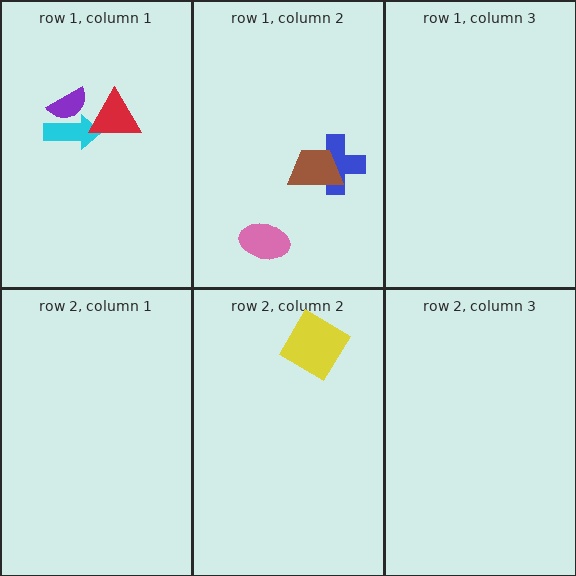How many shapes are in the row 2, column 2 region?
1.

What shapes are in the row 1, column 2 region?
The blue cross, the brown trapezoid, the pink ellipse.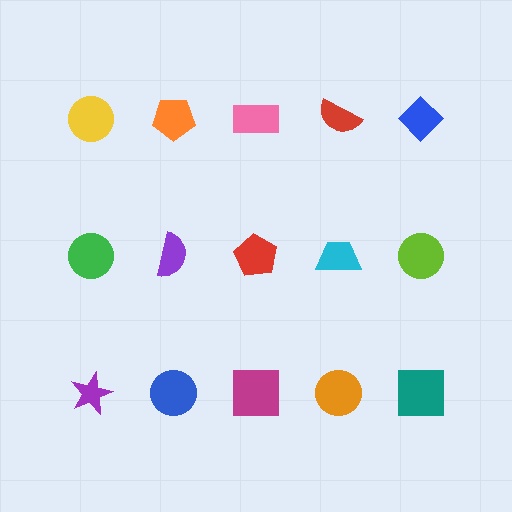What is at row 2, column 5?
A lime circle.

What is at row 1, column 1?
A yellow circle.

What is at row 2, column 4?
A cyan trapezoid.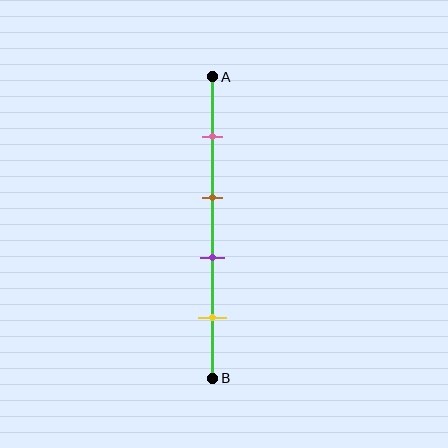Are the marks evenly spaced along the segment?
Yes, the marks are approximately evenly spaced.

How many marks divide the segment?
There are 4 marks dividing the segment.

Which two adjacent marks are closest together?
The brown and purple marks are the closest adjacent pair.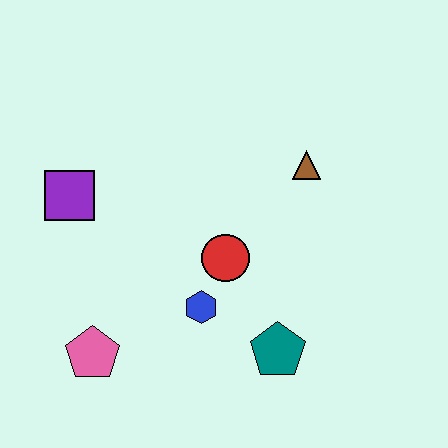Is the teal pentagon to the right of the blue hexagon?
Yes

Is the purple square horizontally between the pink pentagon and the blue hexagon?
No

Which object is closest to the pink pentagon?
The blue hexagon is closest to the pink pentagon.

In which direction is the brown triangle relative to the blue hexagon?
The brown triangle is above the blue hexagon.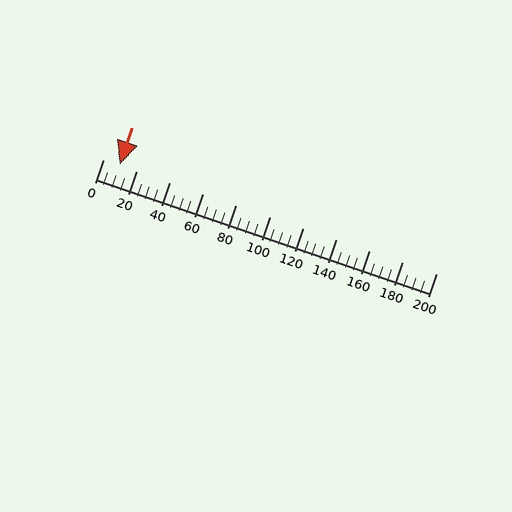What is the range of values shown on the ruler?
The ruler shows values from 0 to 200.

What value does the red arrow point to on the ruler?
The red arrow points to approximately 10.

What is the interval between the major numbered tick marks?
The major tick marks are spaced 20 units apart.